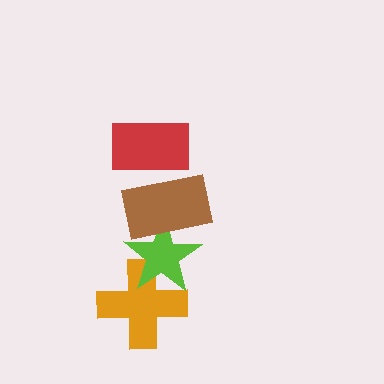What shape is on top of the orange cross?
The lime star is on top of the orange cross.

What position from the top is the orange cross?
The orange cross is 4th from the top.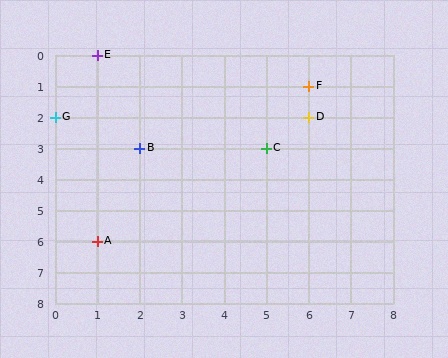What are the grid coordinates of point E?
Point E is at grid coordinates (1, 0).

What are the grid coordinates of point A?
Point A is at grid coordinates (1, 6).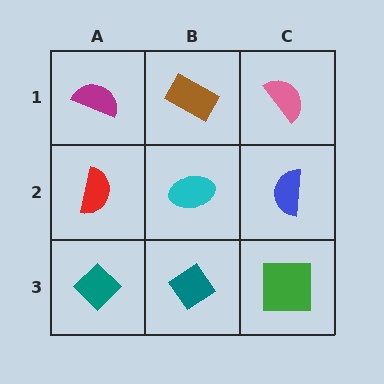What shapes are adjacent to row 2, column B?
A brown rectangle (row 1, column B), a teal diamond (row 3, column B), a red semicircle (row 2, column A), a blue semicircle (row 2, column C).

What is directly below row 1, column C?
A blue semicircle.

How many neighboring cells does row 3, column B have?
3.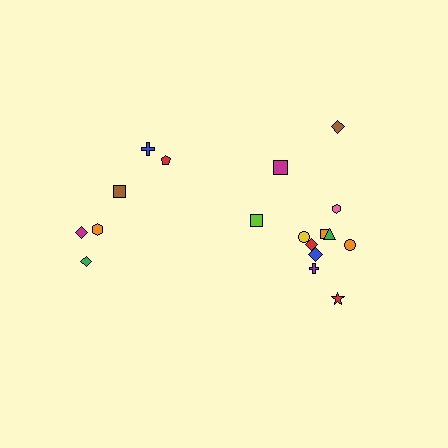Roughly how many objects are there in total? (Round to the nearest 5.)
Roughly 20 objects in total.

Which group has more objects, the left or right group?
The right group.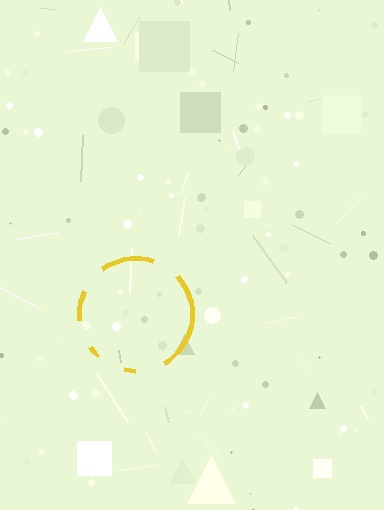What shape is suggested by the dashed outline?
The dashed outline suggests a circle.